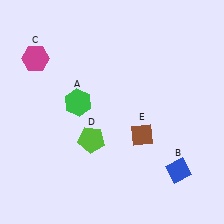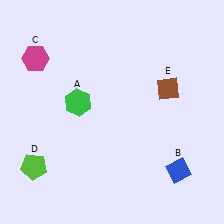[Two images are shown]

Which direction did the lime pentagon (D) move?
The lime pentagon (D) moved left.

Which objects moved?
The objects that moved are: the lime pentagon (D), the brown diamond (E).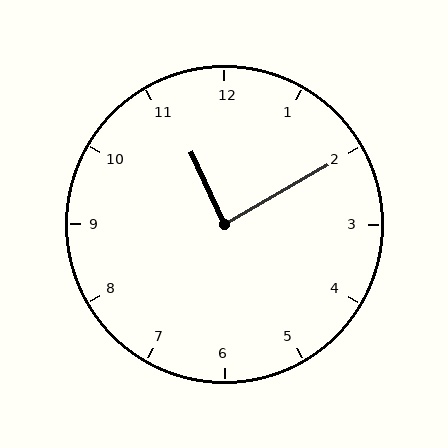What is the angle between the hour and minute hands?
Approximately 85 degrees.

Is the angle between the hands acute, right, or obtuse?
It is right.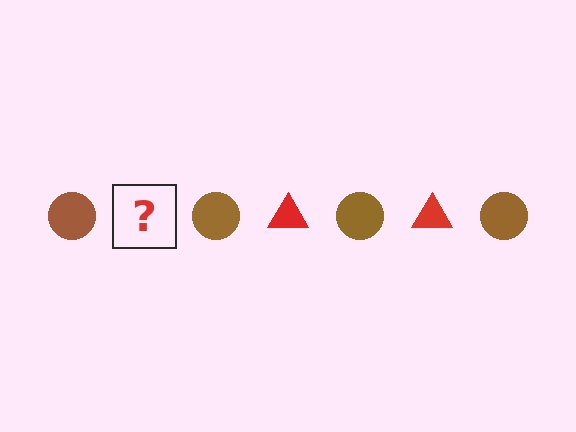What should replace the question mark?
The question mark should be replaced with a red triangle.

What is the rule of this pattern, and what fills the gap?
The rule is that the pattern alternates between brown circle and red triangle. The gap should be filled with a red triangle.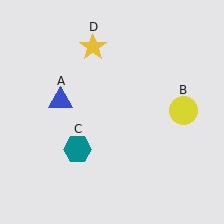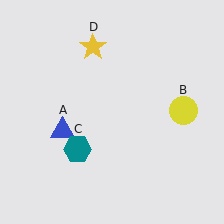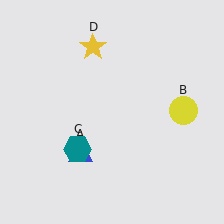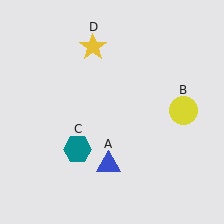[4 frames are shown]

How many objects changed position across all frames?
1 object changed position: blue triangle (object A).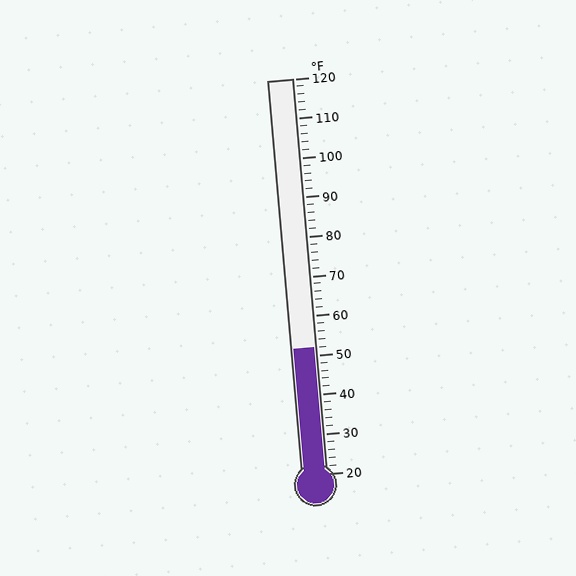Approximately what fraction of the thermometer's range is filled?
The thermometer is filled to approximately 30% of its range.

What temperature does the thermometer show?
The thermometer shows approximately 52°F.